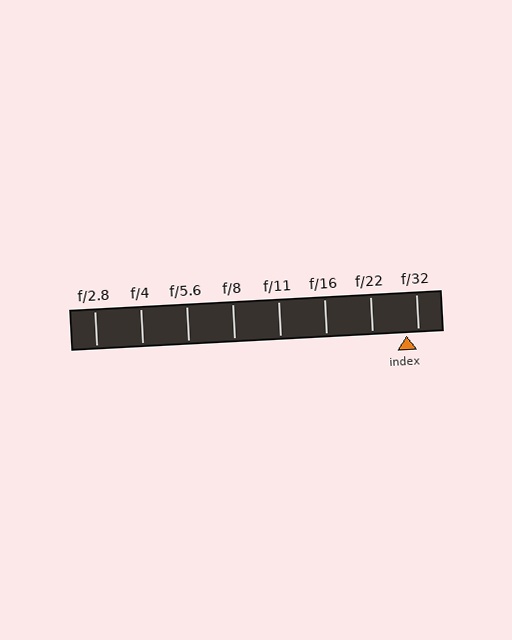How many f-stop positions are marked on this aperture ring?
There are 8 f-stop positions marked.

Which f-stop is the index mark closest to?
The index mark is closest to f/32.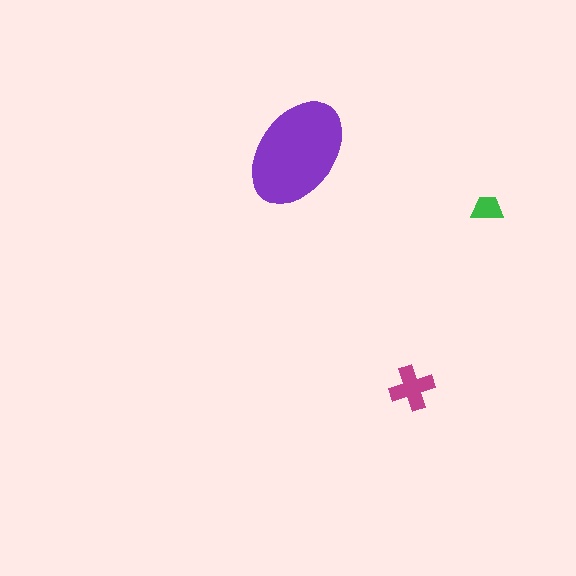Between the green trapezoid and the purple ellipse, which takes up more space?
The purple ellipse.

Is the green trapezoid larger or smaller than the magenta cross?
Smaller.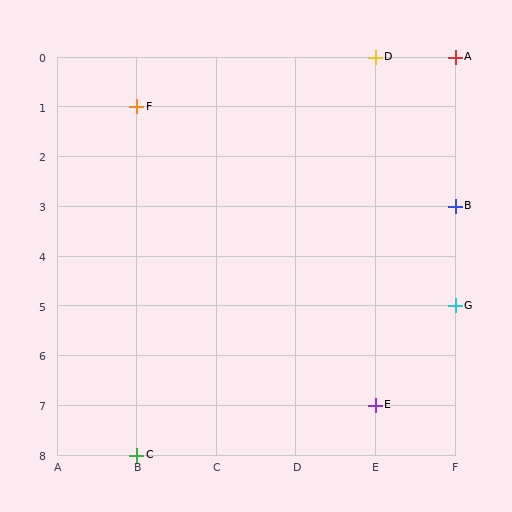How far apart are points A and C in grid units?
Points A and C are 4 columns and 8 rows apart (about 8.9 grid units diagonally).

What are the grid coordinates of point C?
Point C is at grid coordinates (B, 8).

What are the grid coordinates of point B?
Point B is at grid coordinates (F, 3).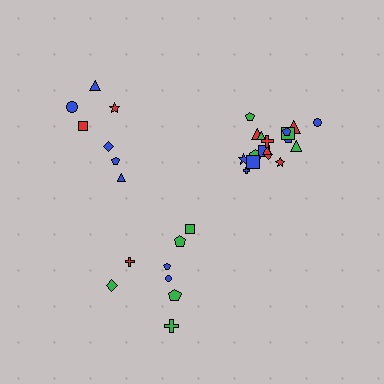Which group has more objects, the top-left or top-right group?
The top-right group.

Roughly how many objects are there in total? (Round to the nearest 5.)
Roughly 35 objects in total.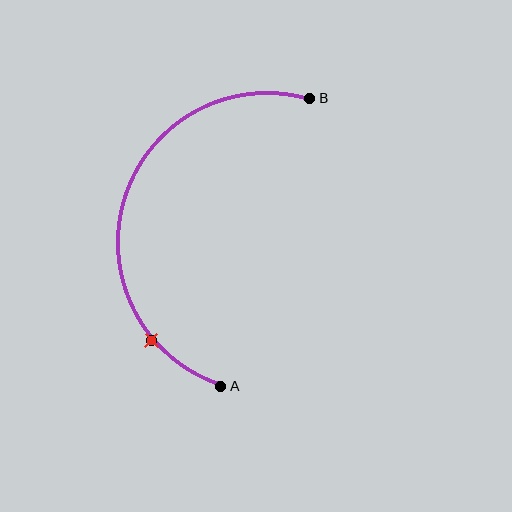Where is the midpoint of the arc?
The arc midpoint is the point on the curve farthest from the straight line joining A and B. It sits to the left of that line.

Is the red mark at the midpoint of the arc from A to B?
No. The red mark lies on the arc but is closer to endpoint A. The arc midpoint would be at the point on the curve equidistant along the arc from both A and B.